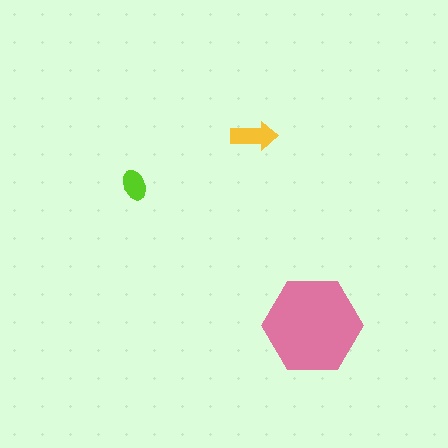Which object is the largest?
The pink hexagon.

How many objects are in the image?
There are 3 objects in the image.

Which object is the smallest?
The lime ellipse.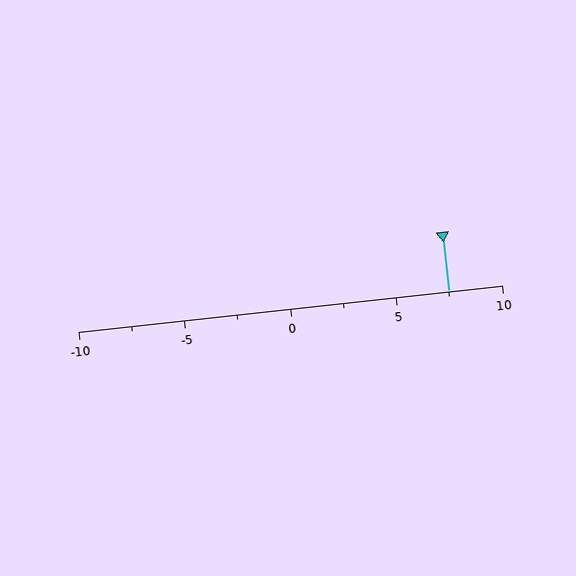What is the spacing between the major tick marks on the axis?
The major ticks are spaced 5 apart.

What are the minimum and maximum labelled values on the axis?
The axis runs from -10 to 10.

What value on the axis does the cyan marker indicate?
The marker indicates approximately 7.5.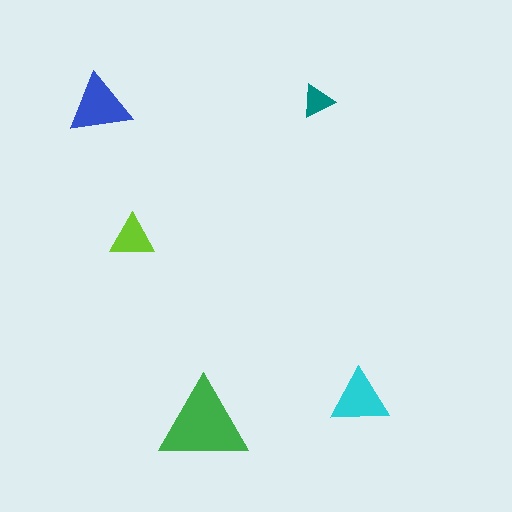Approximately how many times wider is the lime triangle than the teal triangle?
About 1.5 times wider.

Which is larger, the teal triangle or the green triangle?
The green one.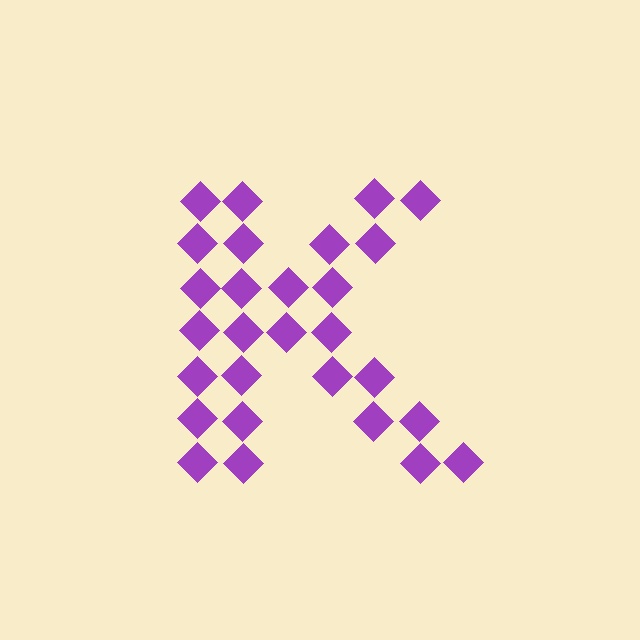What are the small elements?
The small elements are diamonds.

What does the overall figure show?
The overall figure shows the letter K.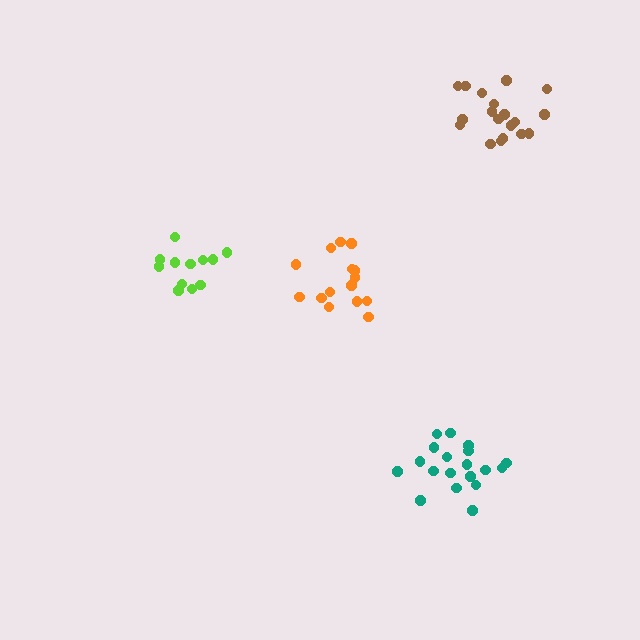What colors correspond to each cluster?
The clusters are colored: lime, teal, orange, brown.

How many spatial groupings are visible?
There are 4 spatial groupings.